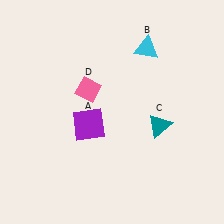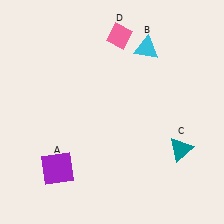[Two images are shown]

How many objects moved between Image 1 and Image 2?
3 objects moved between the two images.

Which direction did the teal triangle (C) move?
The teal triangle (C) moved down.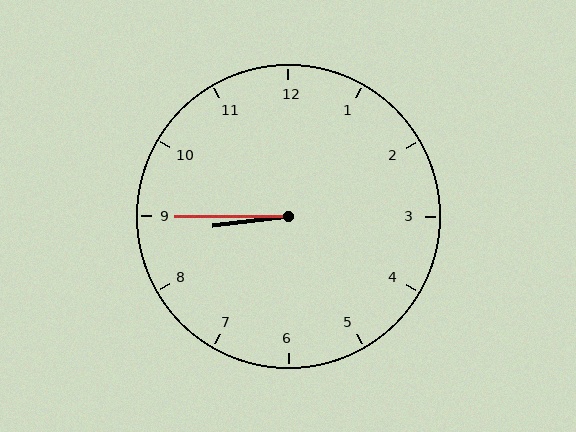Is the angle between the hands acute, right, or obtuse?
It is acute.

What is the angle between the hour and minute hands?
Approximately 8 degrees.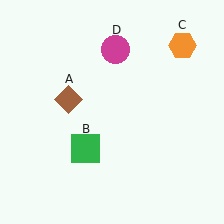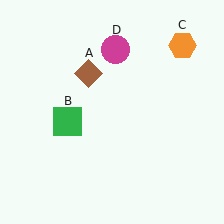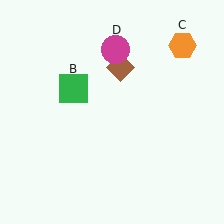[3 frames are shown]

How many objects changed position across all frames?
2 objects changed position: brown diamond (object A), green square (object B).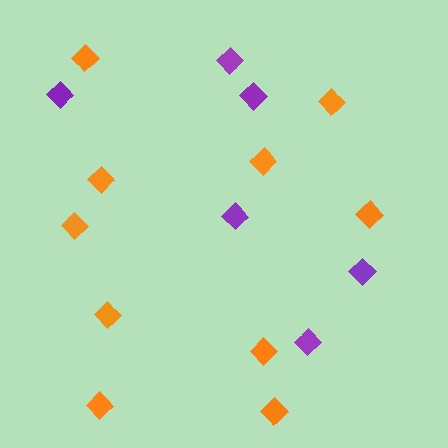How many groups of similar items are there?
There are 2 groups: one group of purple diamonds (6) and one group of orange diamonds (10).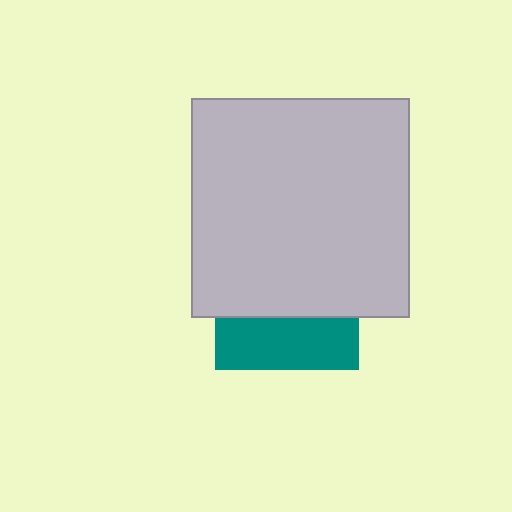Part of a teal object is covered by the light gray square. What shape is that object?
It is a square.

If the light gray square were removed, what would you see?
You would see the complete teal square.